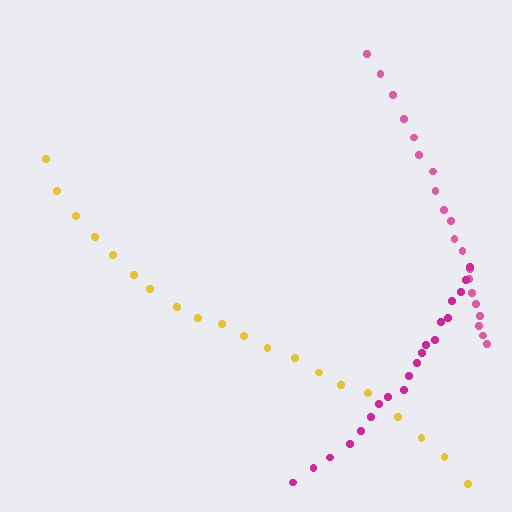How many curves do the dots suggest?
There are 3 distinct paths.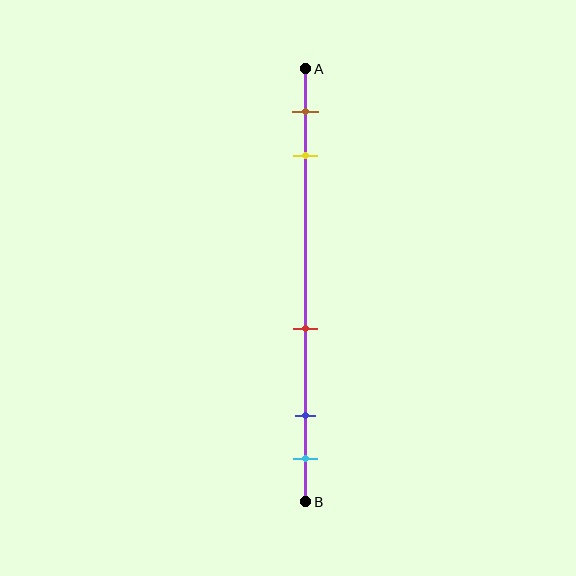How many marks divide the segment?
There are 5 marks dividing the segment.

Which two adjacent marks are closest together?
The blue and cyan marks are the closest adjacent pair.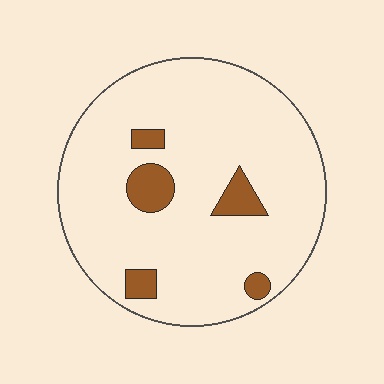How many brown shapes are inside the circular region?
5.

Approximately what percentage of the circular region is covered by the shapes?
Approximately 10%.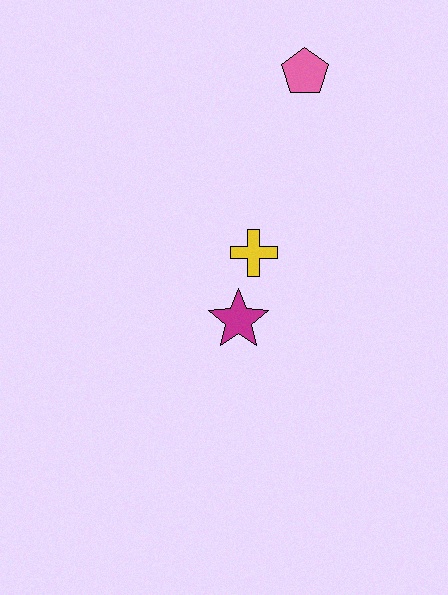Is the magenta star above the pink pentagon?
No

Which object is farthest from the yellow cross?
The pink pentagon is farthest from the yellow cross.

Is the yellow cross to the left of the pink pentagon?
Yes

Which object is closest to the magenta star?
The yellow cross is closest to the magenta star.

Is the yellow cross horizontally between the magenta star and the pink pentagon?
Yes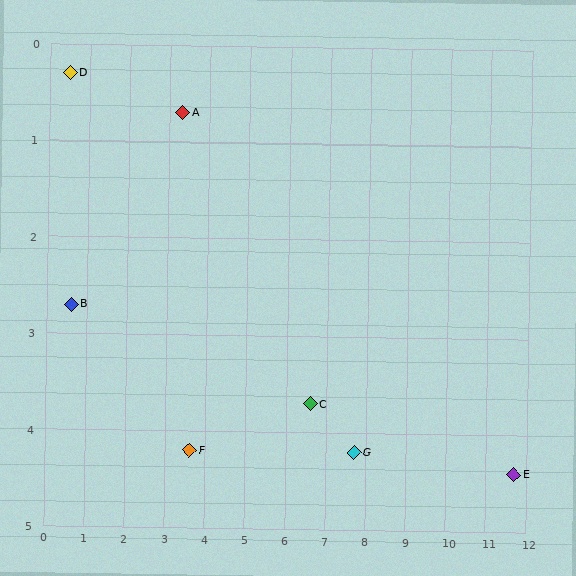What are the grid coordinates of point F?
Point F is at approximately (3.6, 4.2).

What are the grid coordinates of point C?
Point C is at approximately (6.6, 3.7).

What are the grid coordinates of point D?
Point D is at approximately (0.5, 0.3).